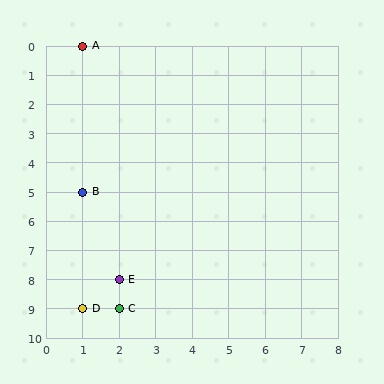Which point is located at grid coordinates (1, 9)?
Point D is at (1, 9).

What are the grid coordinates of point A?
Point A is at grid coordinates (1, 0).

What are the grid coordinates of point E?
Point E is at grid coordinates (2, 8).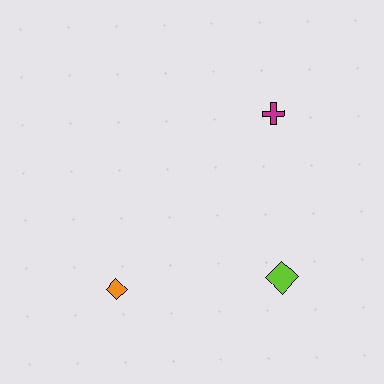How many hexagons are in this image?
There are no hexagons.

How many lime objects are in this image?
There is 1 lime object.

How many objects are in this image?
There are 3 objects.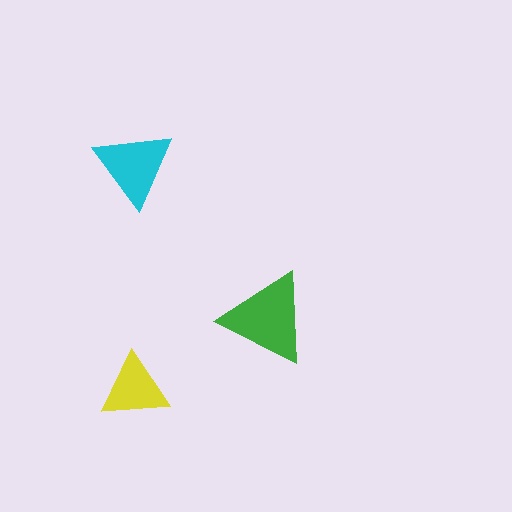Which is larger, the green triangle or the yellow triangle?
The green one.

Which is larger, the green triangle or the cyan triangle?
The green one.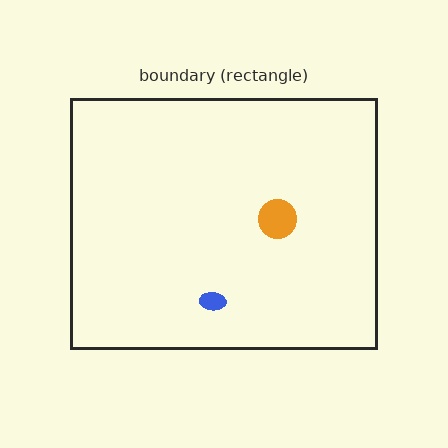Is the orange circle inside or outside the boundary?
Inside.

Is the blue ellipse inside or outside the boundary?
Inside.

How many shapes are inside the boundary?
2 inside, 0 outside.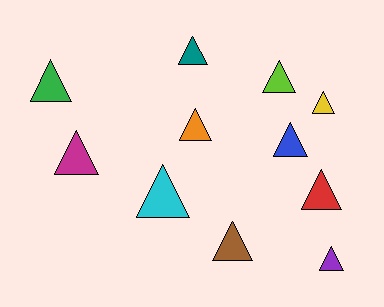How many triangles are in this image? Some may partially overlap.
There are 11 triangles.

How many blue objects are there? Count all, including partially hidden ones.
There is 1 blue object.